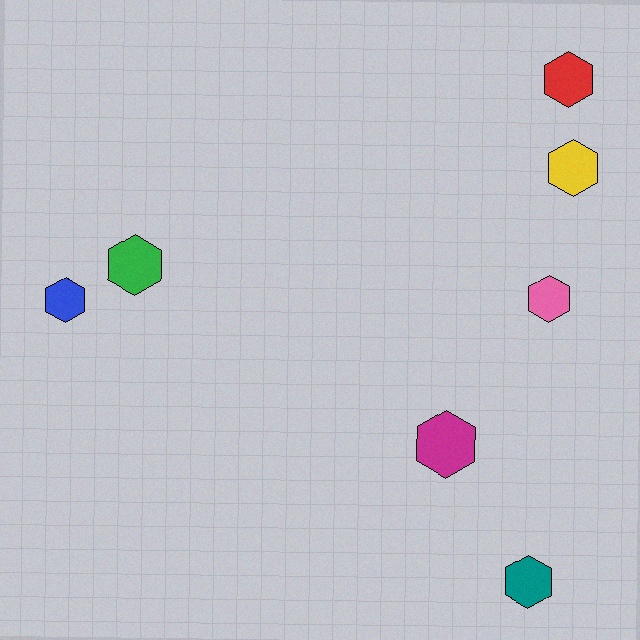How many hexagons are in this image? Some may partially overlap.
There are 7 hexagons.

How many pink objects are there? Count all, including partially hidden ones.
There is 1 pink object.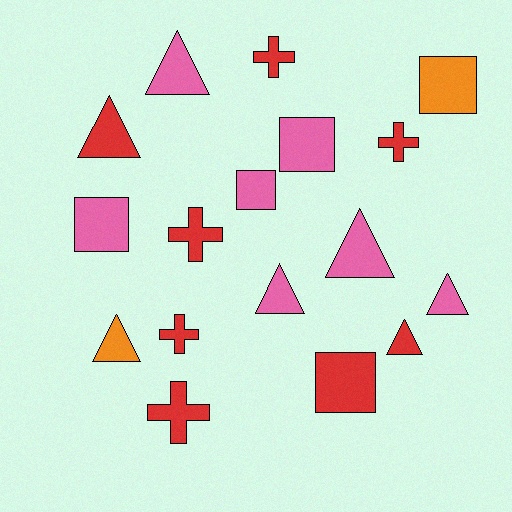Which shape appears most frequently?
Triangle, with 7 objects.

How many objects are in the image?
There are 17 objects.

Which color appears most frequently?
Red, with 8 objects.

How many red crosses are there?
There are 5 red crosses.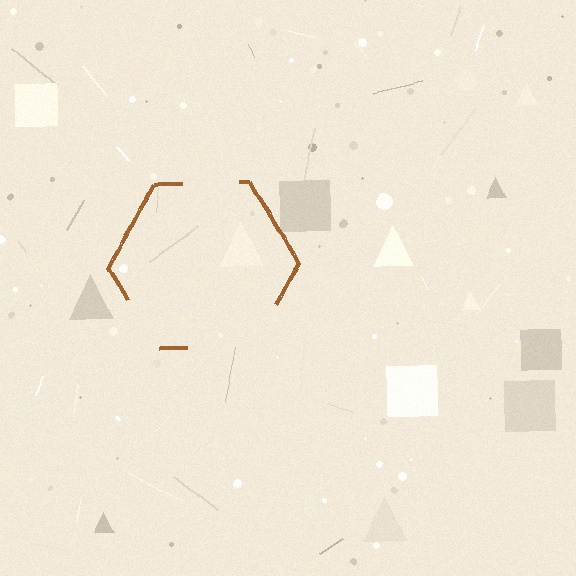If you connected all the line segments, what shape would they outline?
They would outline a hexagon.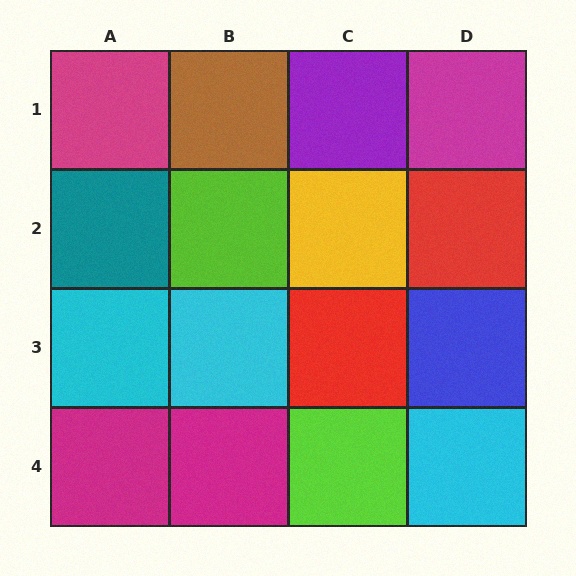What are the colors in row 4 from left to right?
Magenta, magenta, lime, cyan.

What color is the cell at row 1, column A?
Magenta.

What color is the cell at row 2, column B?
Lime.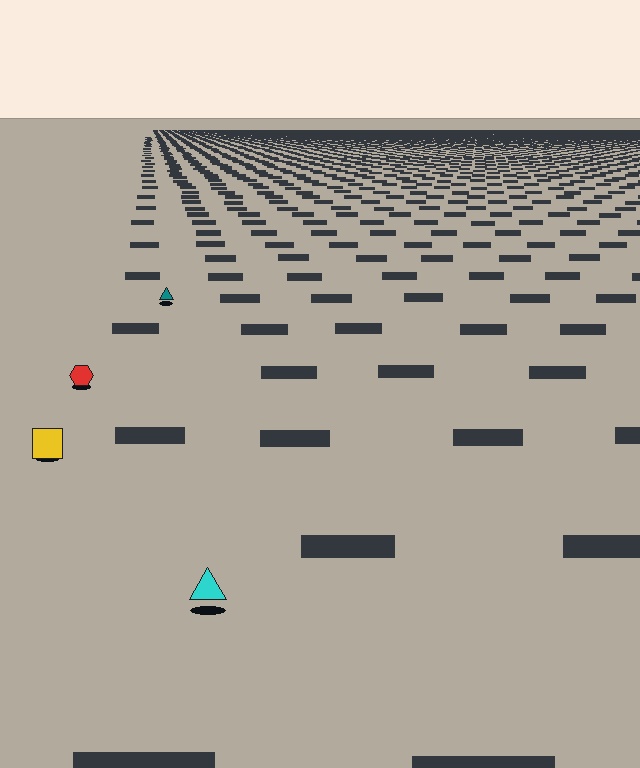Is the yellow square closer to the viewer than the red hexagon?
Yes. The yellow square is closer — you can tell from the texture gradient: the ground texture is coarser near it.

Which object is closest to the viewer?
The cyan triangle is closest. The texture marks near it are larger and more spread out.